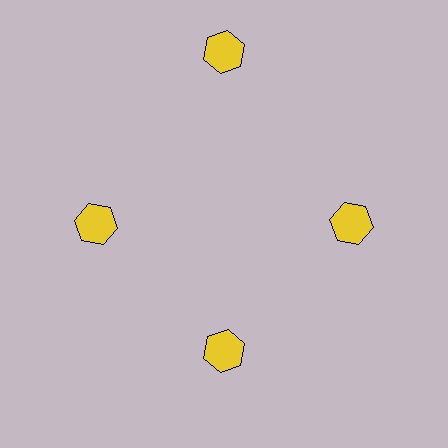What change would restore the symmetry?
The symmetry would be restored by moving it inward, back onto the ring so that all 4 hexagons sit at equal angles and equal distance from the center.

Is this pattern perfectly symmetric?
No. The 4 yellow hexagons are arranged in a ring, but one element near the 12 o'clock position is pushed outward from the center, breaking the 4-fold rotational symmetry.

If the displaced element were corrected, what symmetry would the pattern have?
It would have 4-fold rotational symmetry — the pattern would map onto itself every 90 degrees.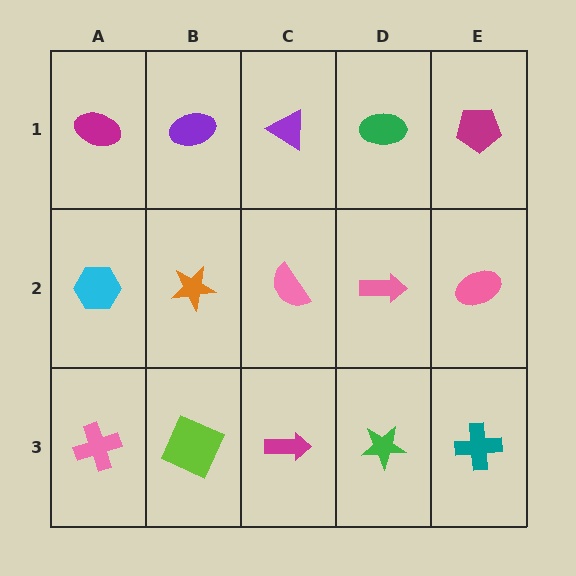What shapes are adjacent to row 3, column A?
A cyan hexagon (row 2, column A), a lime square (row 3, column B).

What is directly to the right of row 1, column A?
A purple ellipse.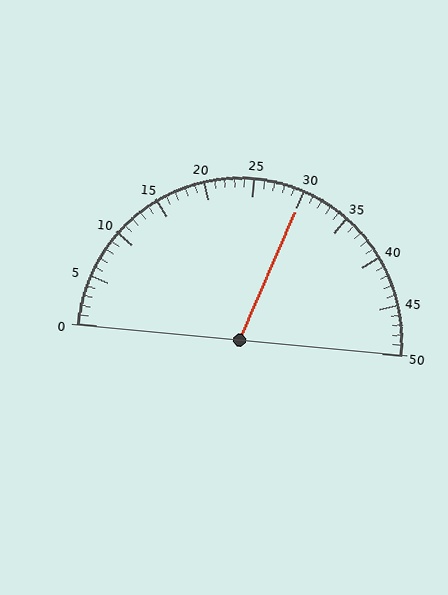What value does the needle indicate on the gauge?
The needle indicates approximately 30.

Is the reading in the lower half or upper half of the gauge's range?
The reading is in the upper half of the range (0 to 50).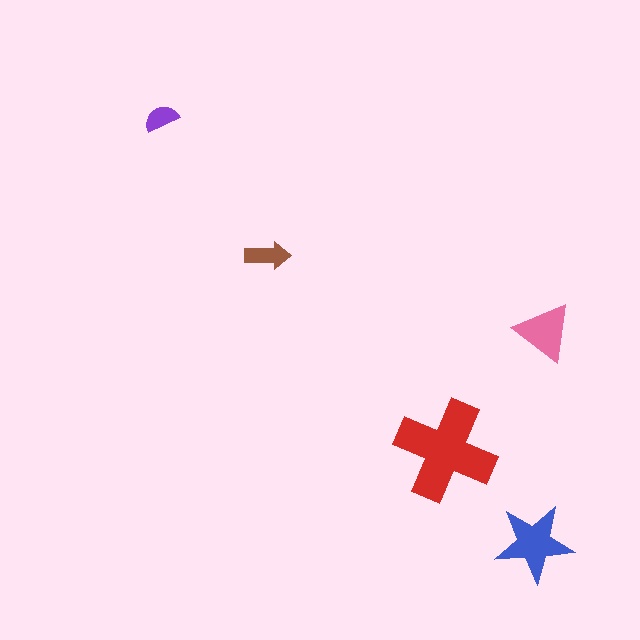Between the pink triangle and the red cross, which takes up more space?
The red cross.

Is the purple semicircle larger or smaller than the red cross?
Smaller.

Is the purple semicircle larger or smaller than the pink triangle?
Smaller.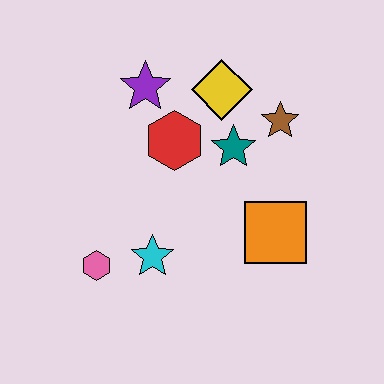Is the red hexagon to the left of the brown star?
Yes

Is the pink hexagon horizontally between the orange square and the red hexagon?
No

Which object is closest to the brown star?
The teal star is closest to the brown star.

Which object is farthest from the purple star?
The orange square is farthest from the purple star.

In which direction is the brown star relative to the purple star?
The brown star is to the right of the purple star.